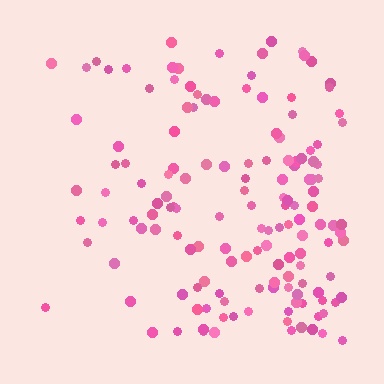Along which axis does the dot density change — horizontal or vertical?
Horizontal.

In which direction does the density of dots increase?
From left to right, with the right side densest.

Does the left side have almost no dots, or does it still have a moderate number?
Still a moderate number, just noticeably fewer than the right.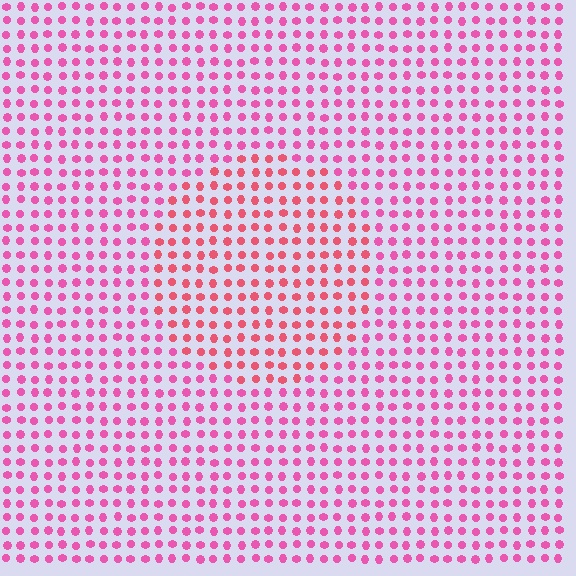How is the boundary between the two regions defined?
The boundary is defined purely by a slight shift in hue (about 26 degrees). Spacing, size, and orientation are identical on both sides.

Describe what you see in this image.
The image is filled with small pink elements in a uniform arrangement. A circle-shaped region is visible where the elements are tinted to a slightly different hue, forming a subtle color boundary.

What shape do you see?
I see a circle.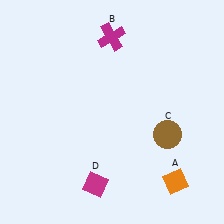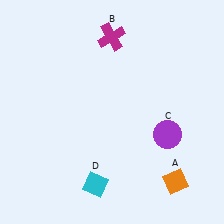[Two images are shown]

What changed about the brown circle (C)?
In Image 1, C is brown. In Image 2, it changed to purple.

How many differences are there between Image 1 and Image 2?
There are 2 differences between the two images.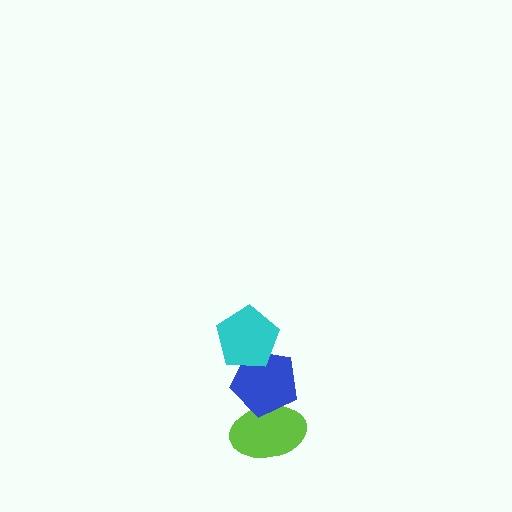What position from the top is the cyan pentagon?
The cyan pentagon is 1st from the top.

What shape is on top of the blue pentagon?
The cyan pentagon is on top of the blue pentagon.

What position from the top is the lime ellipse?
The lime ellipse is 3rd from the top.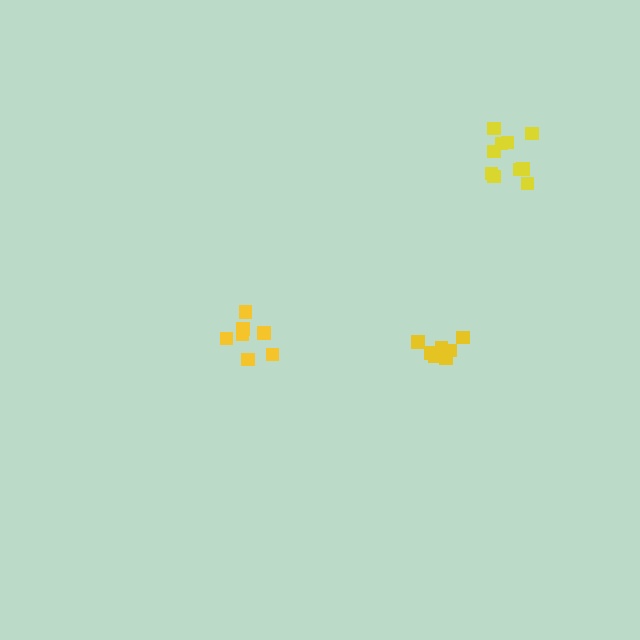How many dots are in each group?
Group 1: 7 dots, Group 2: 7 dots, Group 3: 10 dots (24 total).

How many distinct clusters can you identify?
There are 3 distinct clusters.